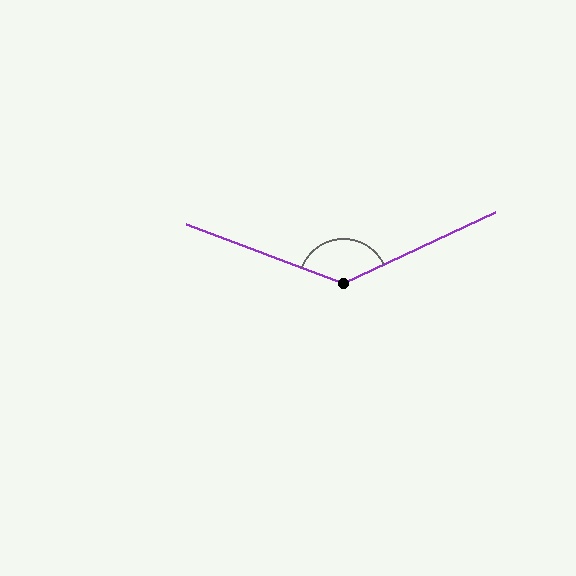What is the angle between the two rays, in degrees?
Approximately 134 degrees.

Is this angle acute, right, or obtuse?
It is obtuse.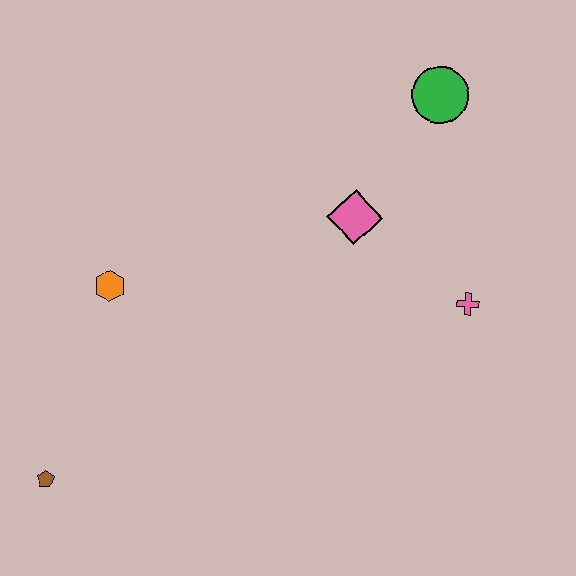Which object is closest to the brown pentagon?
The orange hexagon is closest to the brown pentagon.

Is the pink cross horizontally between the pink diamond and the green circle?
No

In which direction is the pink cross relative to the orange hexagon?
The pink cross is to the right of the orange hexagon.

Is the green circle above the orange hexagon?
Yes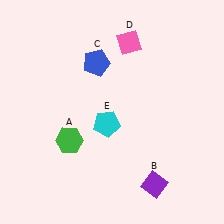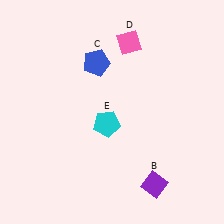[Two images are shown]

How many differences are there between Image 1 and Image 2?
There is 1 difference between the two images.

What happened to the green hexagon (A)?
The green hexagon (A) was removed in Image 2. It was in the bottom-left area of Image 1.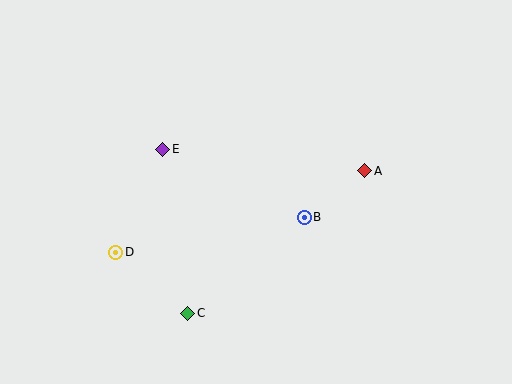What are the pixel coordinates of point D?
Point D is at (116, 252).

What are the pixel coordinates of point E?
Point E is at (163, 149).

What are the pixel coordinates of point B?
Point B is at (304, 217).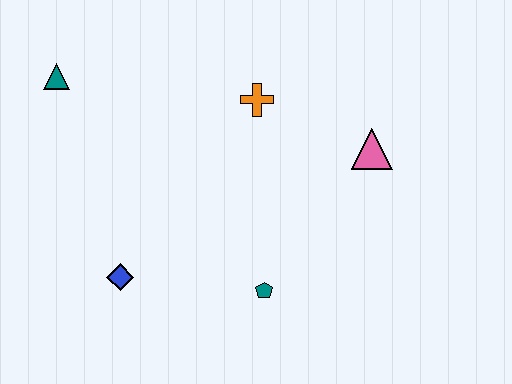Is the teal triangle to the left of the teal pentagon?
Yes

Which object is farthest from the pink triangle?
The teal triangle is farthest from the pink triangle.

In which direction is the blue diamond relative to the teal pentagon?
The blue diamond is to the left of the teal pentagon.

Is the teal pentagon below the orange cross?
Yes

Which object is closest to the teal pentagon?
The blue diamond is closest to the teal pentagon.